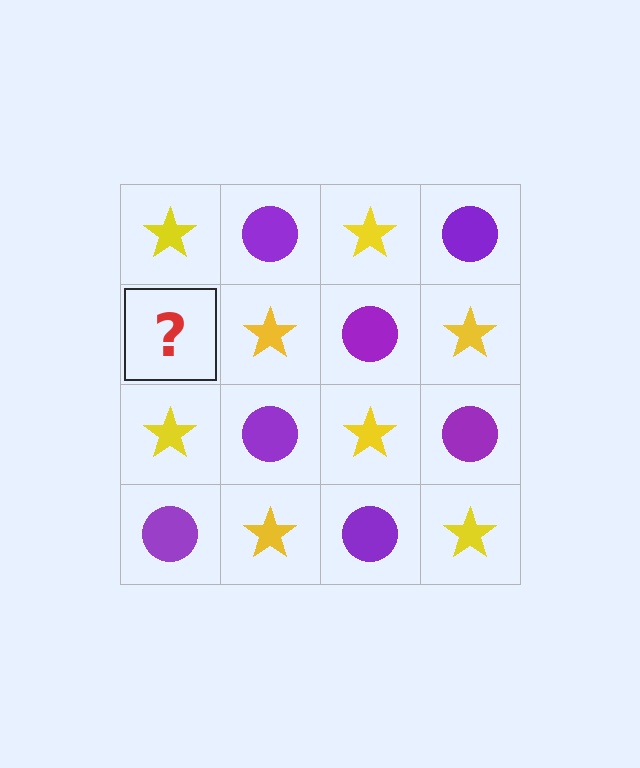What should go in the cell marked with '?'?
The missing cell should contain a purple circle.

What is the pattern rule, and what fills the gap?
The rule is that it alternates yellow star and purple circle in a checkerboard pattern. The gap should be filled with a purple circle.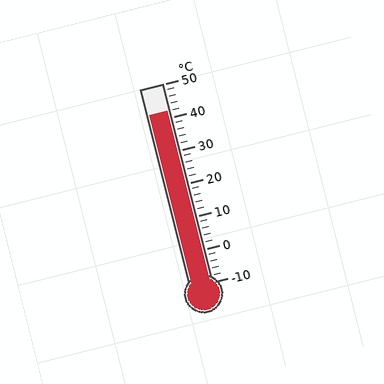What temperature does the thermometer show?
The thermometer shows approximately 42°C.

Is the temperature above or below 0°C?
The temperature is above 0°C.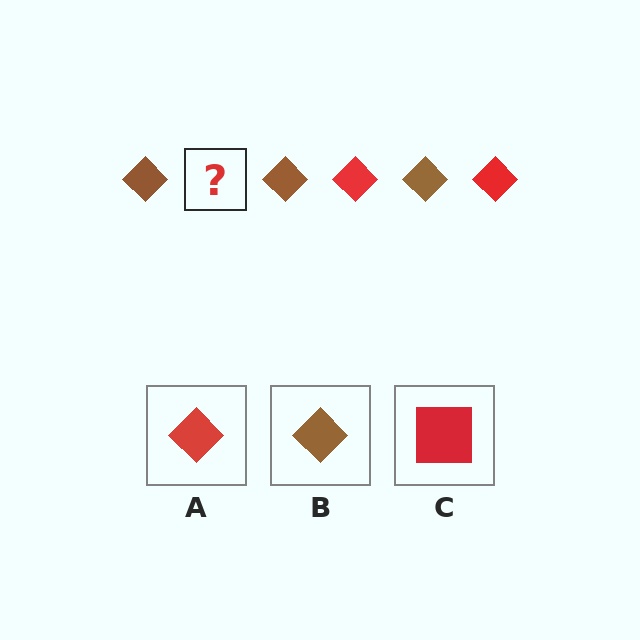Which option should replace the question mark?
Option A.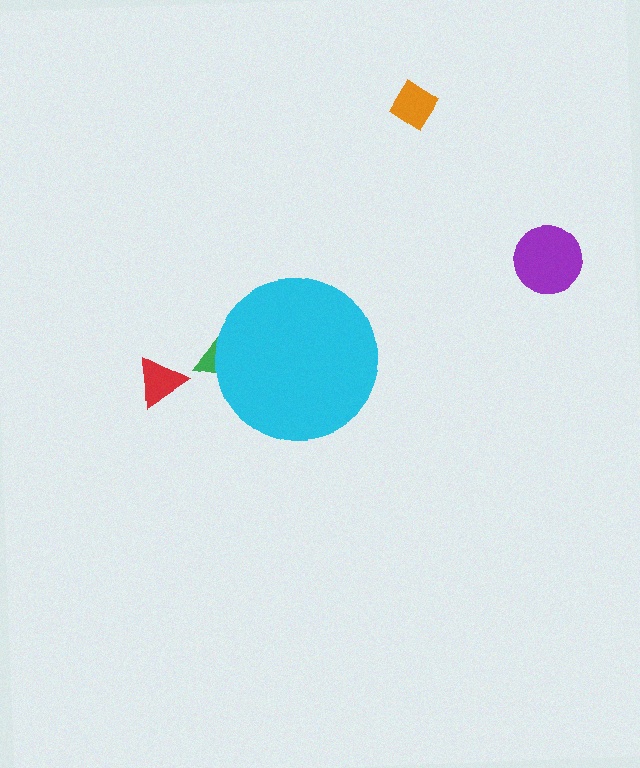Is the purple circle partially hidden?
No, the purple circle is fully visible.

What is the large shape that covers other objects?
A cyan circle.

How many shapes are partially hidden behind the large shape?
1 shape is partially hidden.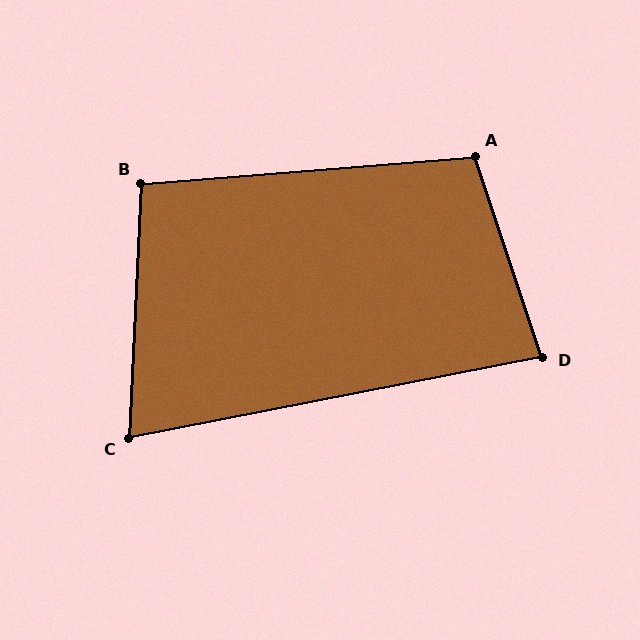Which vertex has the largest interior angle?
A, at approximately 104 degrees.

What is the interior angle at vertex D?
Approximately 83 degrees (acute).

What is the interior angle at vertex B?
Approximately 97 degrees (obtuse).